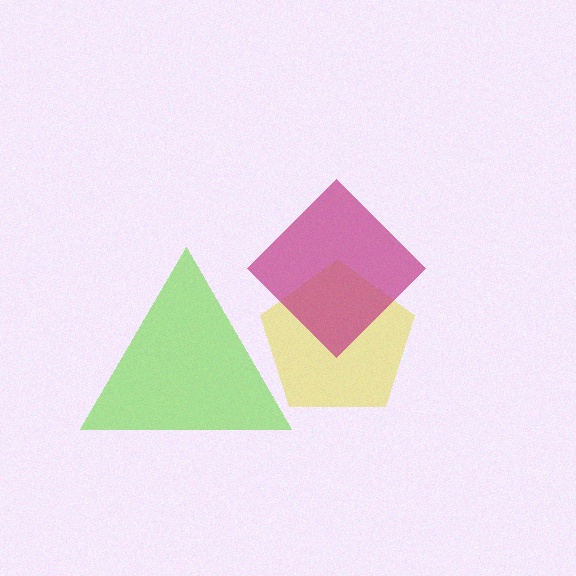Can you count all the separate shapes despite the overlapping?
Yes, there are 3 separate shapes.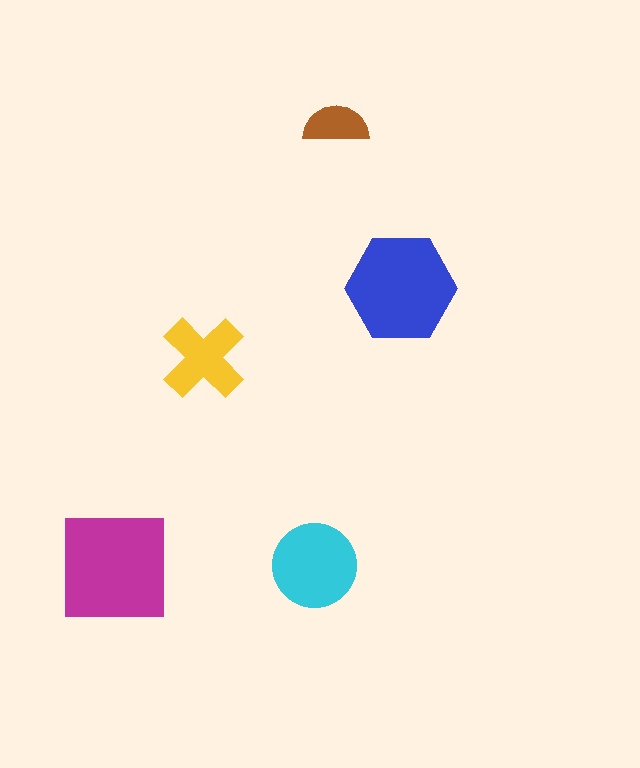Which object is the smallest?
The brown semicircle.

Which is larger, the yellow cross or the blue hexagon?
The blue hexagon.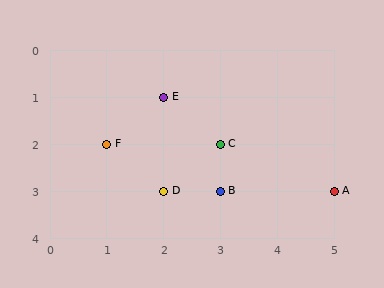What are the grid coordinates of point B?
Point B is at grid coordinates (3, 3).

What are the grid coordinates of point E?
Point E is at grid coordinates (2, 1).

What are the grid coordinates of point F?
Point F is at grid coordinates (1, 2).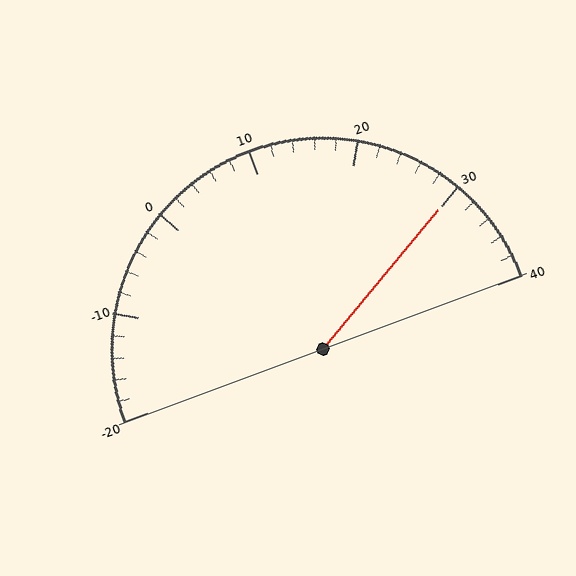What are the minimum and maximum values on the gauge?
The gauge ranges from -20 to 40.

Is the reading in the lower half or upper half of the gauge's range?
The reading is in the upper half of the range (-20 to 40).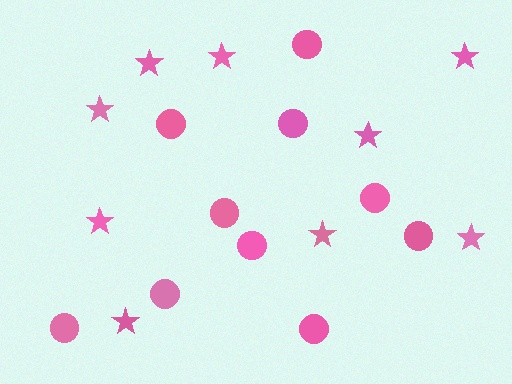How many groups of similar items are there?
There are 2 groups: one group of stars (9) and one group of circles (10).